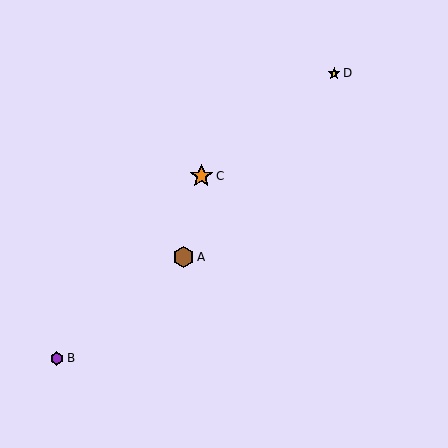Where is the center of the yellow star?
The center of the yellow star is at (334, 73).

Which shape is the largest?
The orange star (labeled C) is the largest.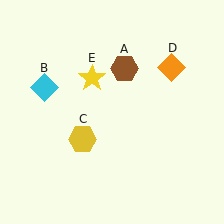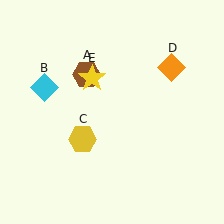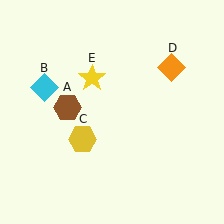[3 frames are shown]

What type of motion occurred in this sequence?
The brown hexagon (object A) rotated counterclockwise around the center of the scene.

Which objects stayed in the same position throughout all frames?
Cyan diamond (object B) and yellow hexagon (object C) and orange diamond (object D) and yellow star (object E) remained stationary.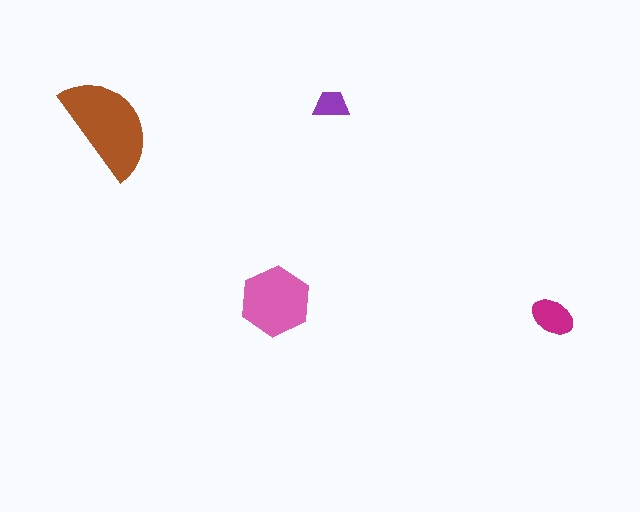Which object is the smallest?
The purple trapezoid.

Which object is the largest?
The brown semicircle.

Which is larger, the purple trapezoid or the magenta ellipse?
The magenta ellipse.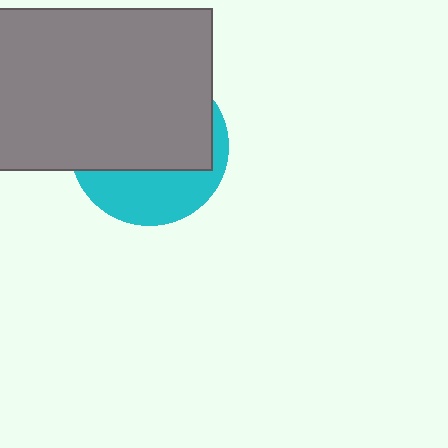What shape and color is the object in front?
The object in front is a gray rectangle.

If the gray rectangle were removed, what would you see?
You would see the complete cyan circle.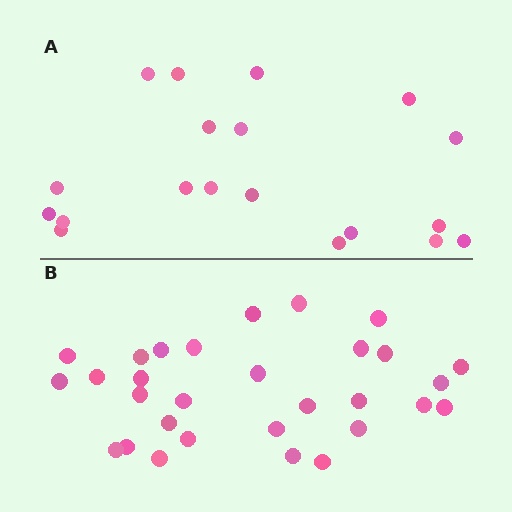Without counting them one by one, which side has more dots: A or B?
Region B (the bottom region) has more dots.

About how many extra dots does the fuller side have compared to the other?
Region B has roughly 12 or so more dots than region A.